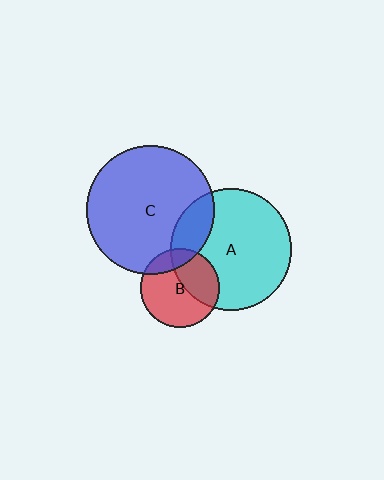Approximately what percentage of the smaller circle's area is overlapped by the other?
Approximately 20%.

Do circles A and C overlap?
Yes.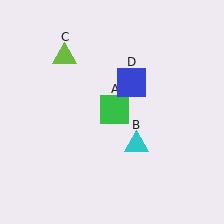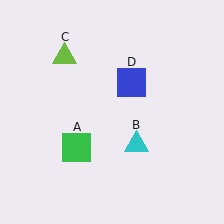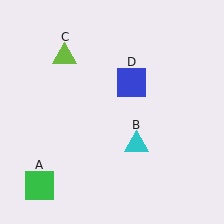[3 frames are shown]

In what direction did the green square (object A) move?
The green square (object A) moved down and to the left.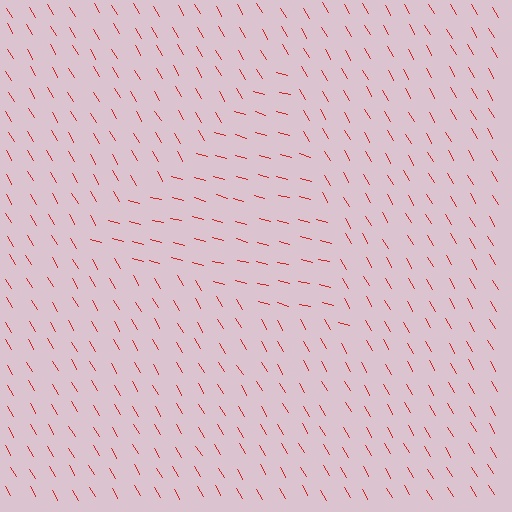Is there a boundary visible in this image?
Yes, there is a texture boundary formed by a change in line orientation.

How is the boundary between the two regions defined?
The boundary is defined purely by a change in line orientation (approximately 45 degrees difference). All lines are the same color and thickness.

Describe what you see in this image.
The image is filled with small red line segments. A triangle region in the image has lines oriented differently from the surrounding lines, creating a visible texture boundary.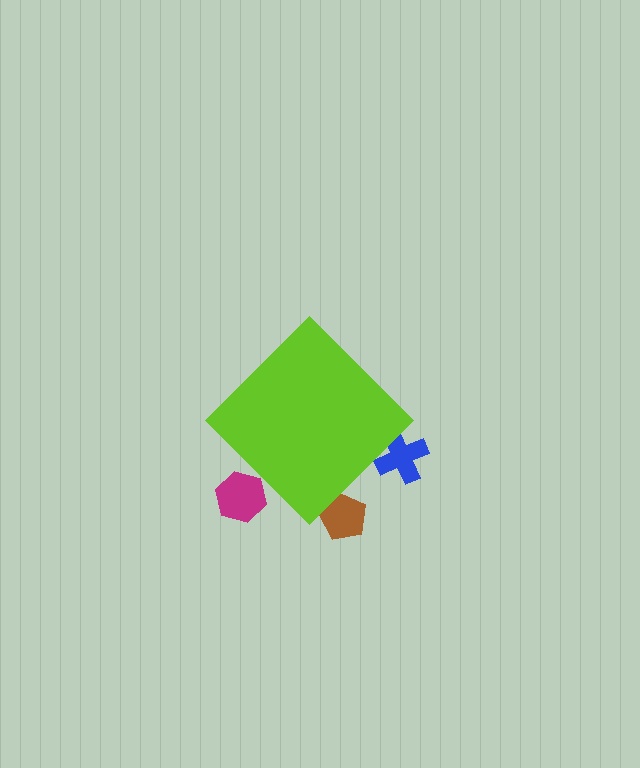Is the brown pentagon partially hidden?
Yes, the brown pentagon is partially hidden behind the lime diamond.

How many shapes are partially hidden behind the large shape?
3 shapes are partially hidden.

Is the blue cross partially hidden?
Yes, the blue cross is partially hidden behind the lime diamond.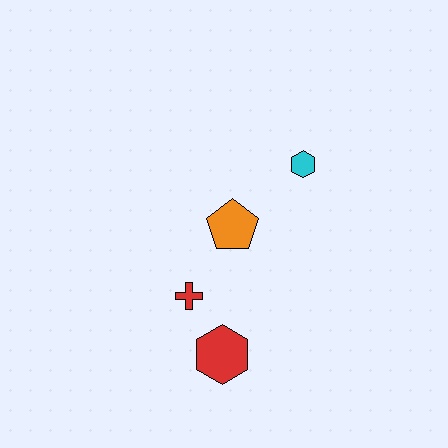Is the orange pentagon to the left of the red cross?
No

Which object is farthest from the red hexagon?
The cyan hexagon is farthest from the red hexagon.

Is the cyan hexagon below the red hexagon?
No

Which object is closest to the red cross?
The red hexagon is closest to the red cross.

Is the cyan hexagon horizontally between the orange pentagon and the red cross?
No